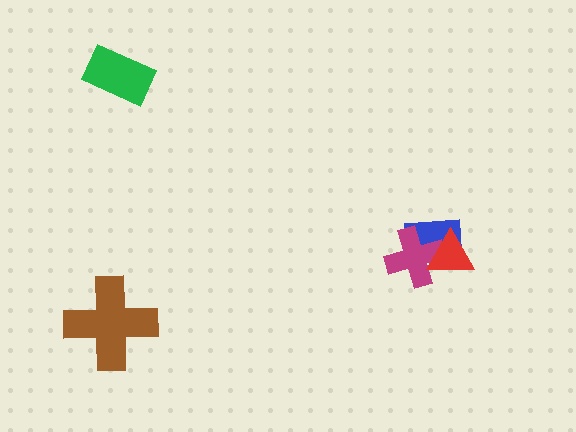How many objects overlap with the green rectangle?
0 objects overlap with the green rectangle.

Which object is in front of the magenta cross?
The red triangle is in front of the magenta cross.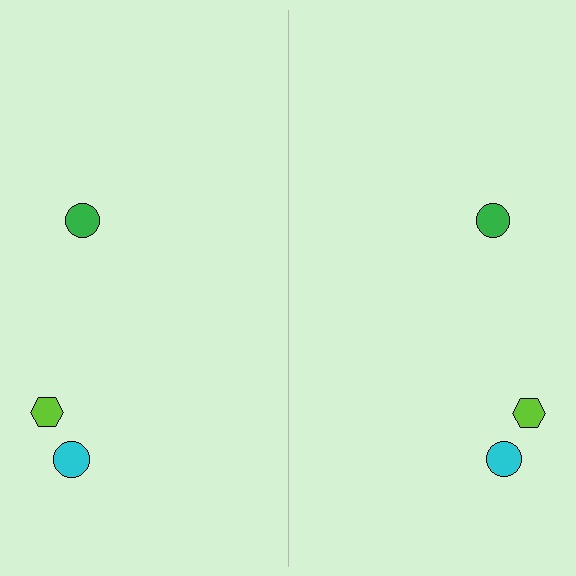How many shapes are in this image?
There are 6 shapes in this image.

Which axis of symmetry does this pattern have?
The pattern has a vertical axis of symmetry running through the center of the image.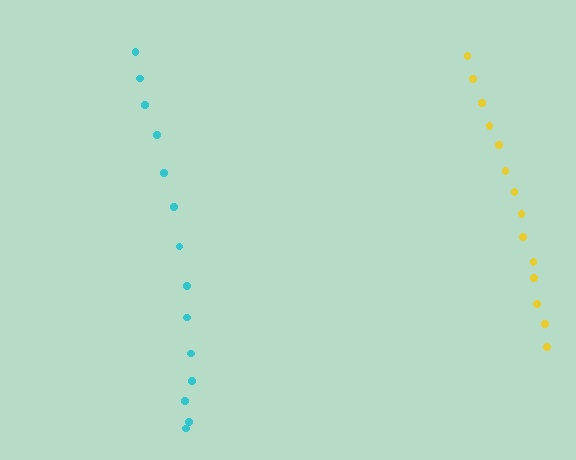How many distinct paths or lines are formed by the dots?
There are 2 distinct paths.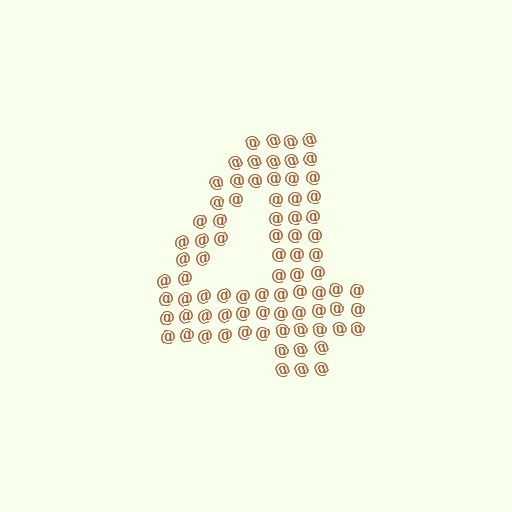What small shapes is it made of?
It is made of small at signs.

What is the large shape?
The large shape is the digit 4.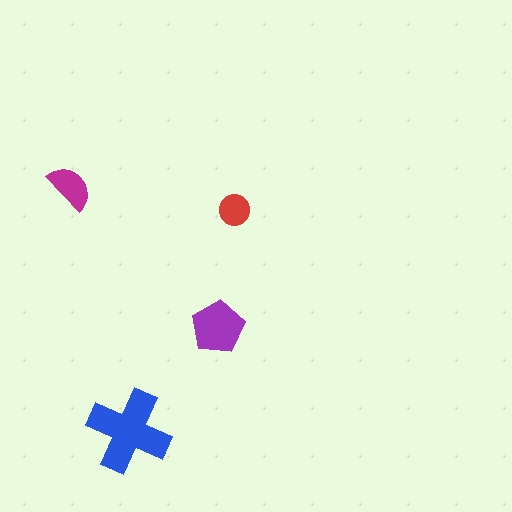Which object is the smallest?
The red circle.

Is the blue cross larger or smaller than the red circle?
Larger.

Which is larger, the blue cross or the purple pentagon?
The blue cross.